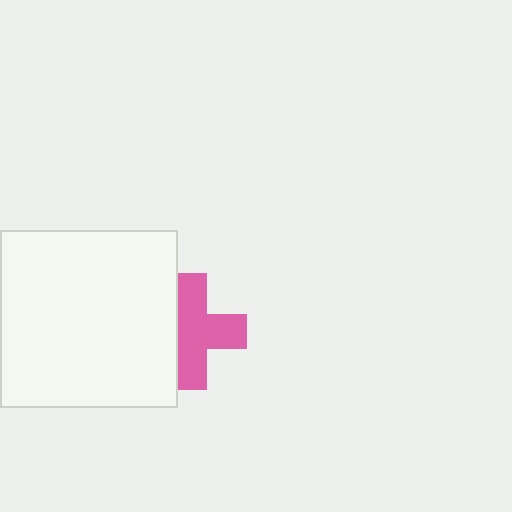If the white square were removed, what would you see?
You would see the complete pink cross.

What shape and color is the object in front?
The object in front is a white square.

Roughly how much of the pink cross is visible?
Most of it is visible (roughly 70%).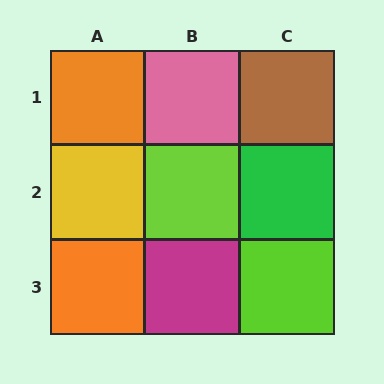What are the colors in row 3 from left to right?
Orange, magenta, lime.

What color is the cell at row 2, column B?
Lime.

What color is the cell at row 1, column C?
Brown.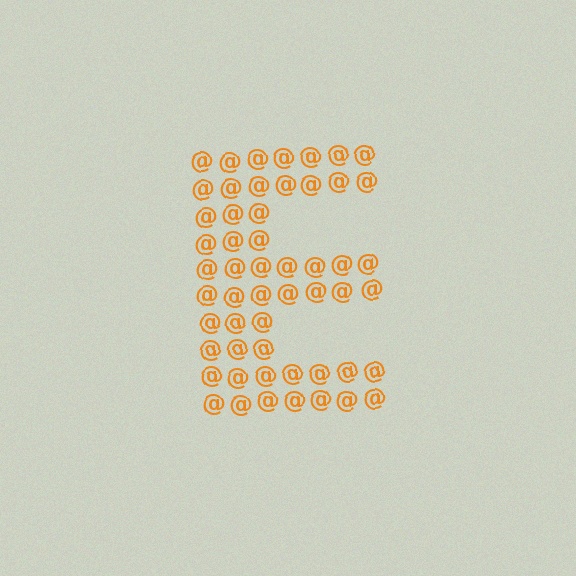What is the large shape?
The large shape is the letter E.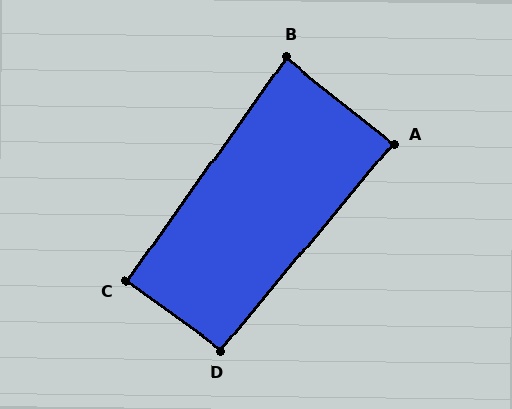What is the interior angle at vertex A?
Approximately 89 degrees (approximately right).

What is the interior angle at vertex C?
Approximately 91 degrees (approximately right).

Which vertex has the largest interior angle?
D, at approximately 93 degrees.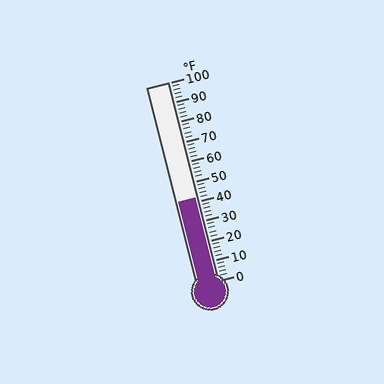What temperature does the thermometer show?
The thermometer shows approximately 42°F.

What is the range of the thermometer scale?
The thermometer scale ranges from 0°F to 100°F.